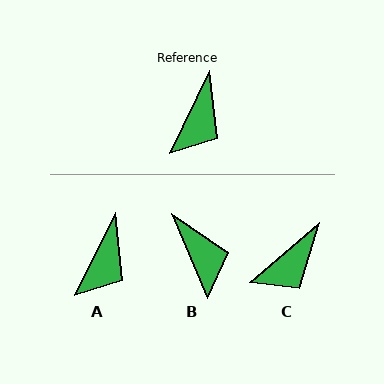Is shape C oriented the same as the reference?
No, it is off by about 23 degrees.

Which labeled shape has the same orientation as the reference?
A.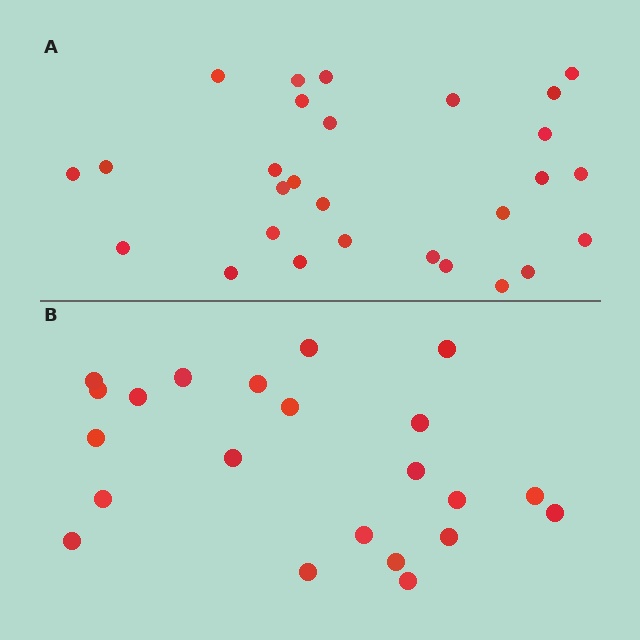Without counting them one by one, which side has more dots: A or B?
Region A (the top region) has more dots.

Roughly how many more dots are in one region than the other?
Region A has about 6 more dots than region B.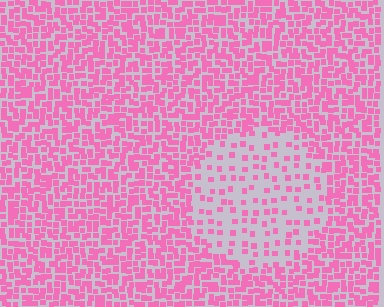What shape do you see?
I see a circle.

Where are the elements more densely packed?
The elements are more densely packed outside the circle boundary.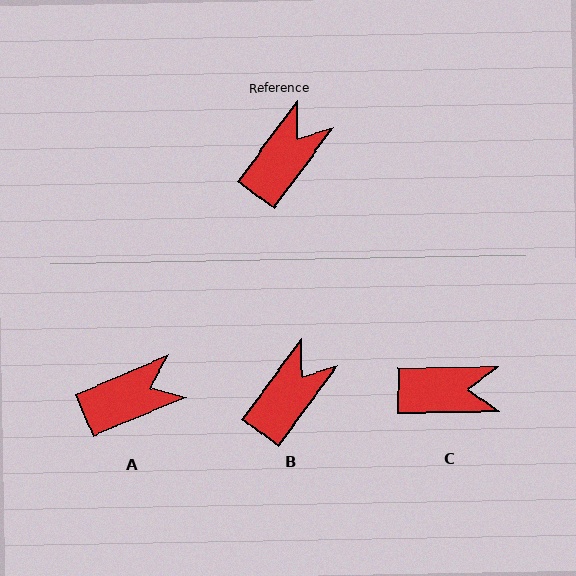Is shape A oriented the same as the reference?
No, it is off by about 31 degrees.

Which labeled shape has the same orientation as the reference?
B.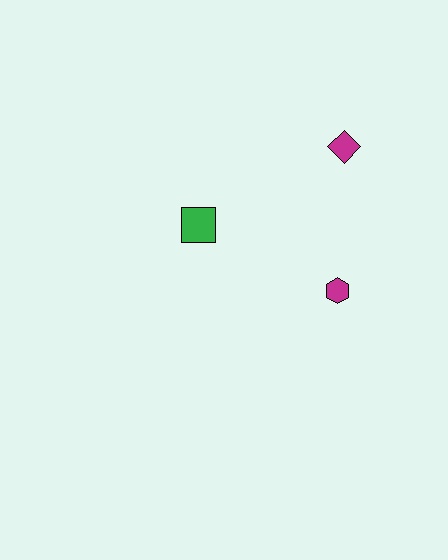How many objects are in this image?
There are 3 objects.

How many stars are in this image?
There are no stars.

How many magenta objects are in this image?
There are 2 magenta objects.